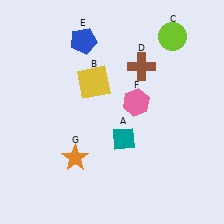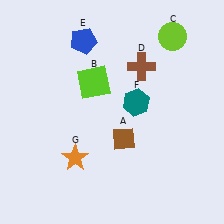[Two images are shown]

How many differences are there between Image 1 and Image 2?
There are 3 differences between the two images.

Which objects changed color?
A changed from teal to brown. B changed from yellow to lime. F changed from pink to teal.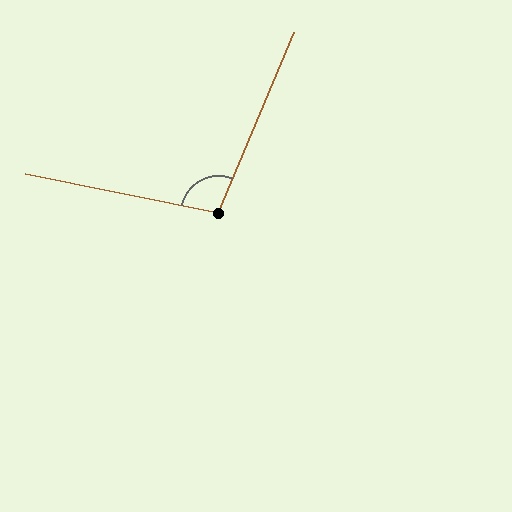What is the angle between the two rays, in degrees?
Approximately 101 degrees.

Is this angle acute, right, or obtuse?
It is obtuse.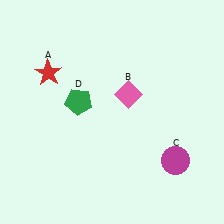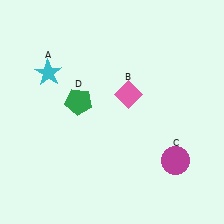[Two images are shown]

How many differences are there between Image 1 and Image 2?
There is 1 difference between the two images.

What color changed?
The star (A) changed from red in Image 1 to cyan in Image 2.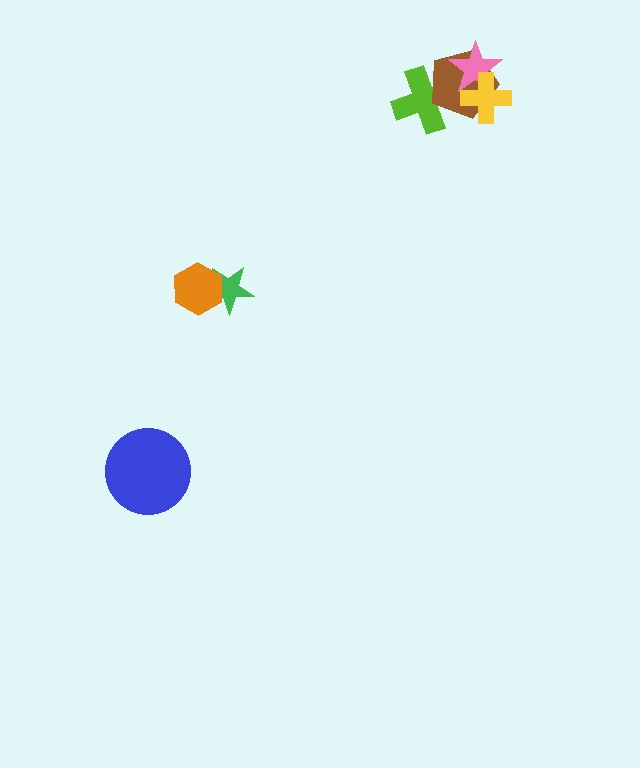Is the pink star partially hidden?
Yes, it is partially covered by another shape.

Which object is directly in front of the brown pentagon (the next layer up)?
The pink star is directly in front of the brown pentagon.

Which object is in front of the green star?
The orange hexagon is in front of the green star.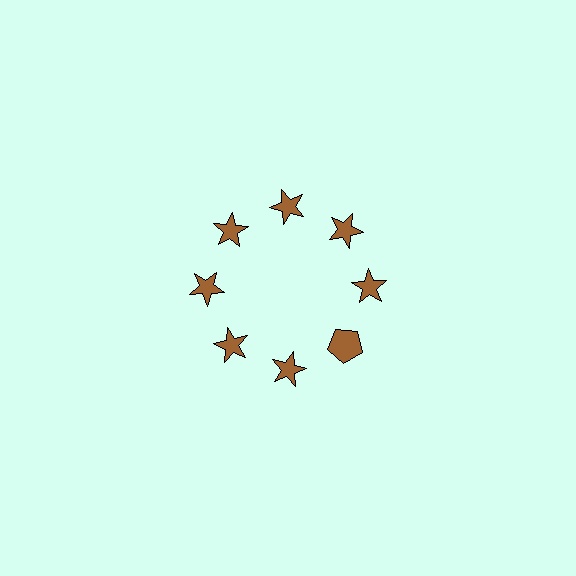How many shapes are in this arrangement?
There are 8 shapes arranged in a ring pattern.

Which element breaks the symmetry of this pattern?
The brown pentagon at roughly the 4 o'clock position breaks the symmetry. All other shapes are brown stars.